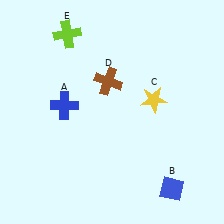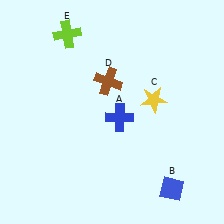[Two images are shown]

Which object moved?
The blue cross (A) moved right.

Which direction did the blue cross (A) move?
The blue cross (A) moved right.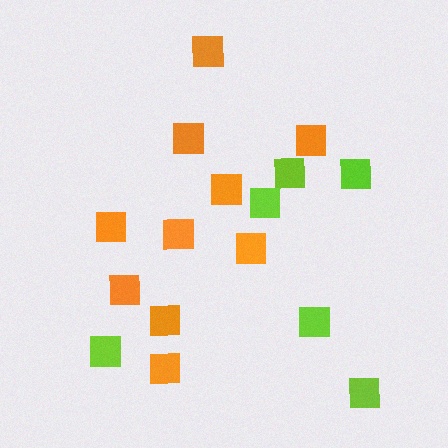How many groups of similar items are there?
There are 2 groups: one group of orange squares (10) and one group of lime squares (6).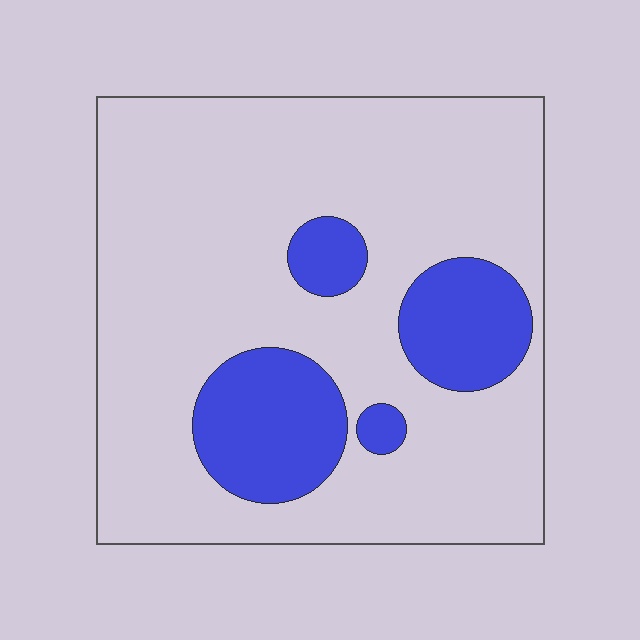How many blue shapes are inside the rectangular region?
4.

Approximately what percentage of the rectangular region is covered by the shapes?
Approximately 20%.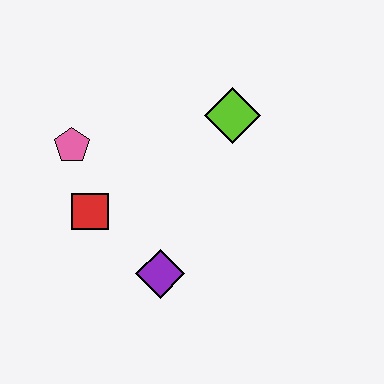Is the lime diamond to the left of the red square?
No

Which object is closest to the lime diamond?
The pink pentagon is closest to the lime diamond.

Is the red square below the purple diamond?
No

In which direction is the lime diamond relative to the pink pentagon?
The lime diamond is to the right of the pink pentagon.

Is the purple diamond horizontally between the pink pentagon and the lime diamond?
Yes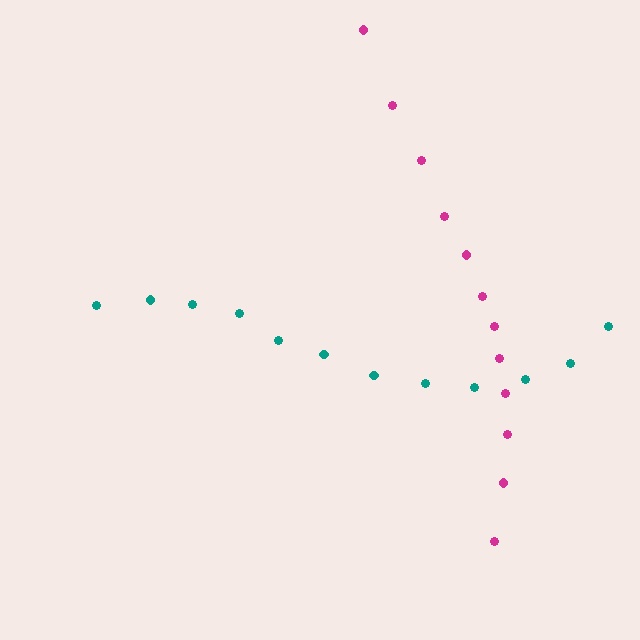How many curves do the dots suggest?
There are 2 distinct paths.